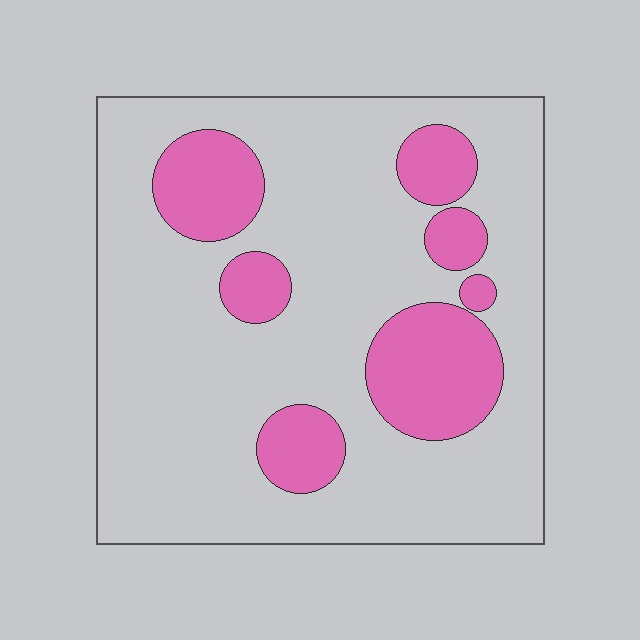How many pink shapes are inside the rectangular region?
7.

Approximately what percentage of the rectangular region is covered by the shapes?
Approximately 20%.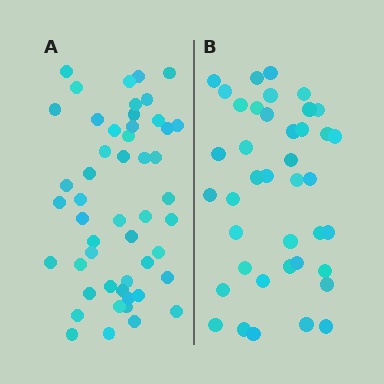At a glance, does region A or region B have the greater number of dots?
Region A (the left region) has more dots.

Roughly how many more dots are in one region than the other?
Region A has roughly 10 or so more dots than region B.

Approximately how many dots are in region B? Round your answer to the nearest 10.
About 40 dots.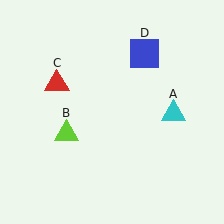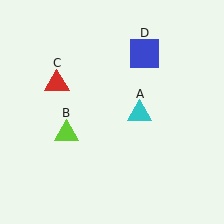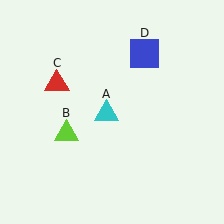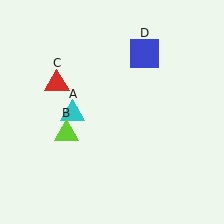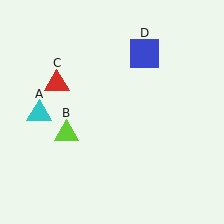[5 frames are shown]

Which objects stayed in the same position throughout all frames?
Lime triangle (object B) and red triangle (object C) and blue square (object D) remained stationary.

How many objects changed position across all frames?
1 object changed position: cyan triangle (object A).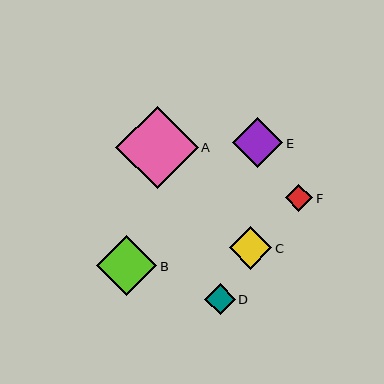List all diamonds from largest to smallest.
From largest to smallest: A, B, E, C, D, F.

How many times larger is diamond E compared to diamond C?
Diamond E is approximately 1.2 times the size of diamond C.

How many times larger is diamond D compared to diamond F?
Diamond D is approximately 1.1 times the size of diamond F.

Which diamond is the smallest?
Diamond F is the smallest with a size of approximately 27 pixels.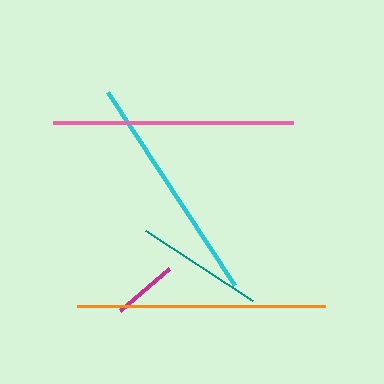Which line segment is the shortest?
The magenta line is the shortest at approximately 64 pixels.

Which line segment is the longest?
The orange line is the longest at approximately 248 pixels.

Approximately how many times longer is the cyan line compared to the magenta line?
The cyan line is approximately 3.6 times the length of the magenta line.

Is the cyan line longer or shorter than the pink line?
The pink line is longer than the cyan line.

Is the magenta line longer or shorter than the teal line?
The teal line is longer than the magenta line.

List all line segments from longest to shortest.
From longest to shortest: orange, pink, cyan, teal, magenta.